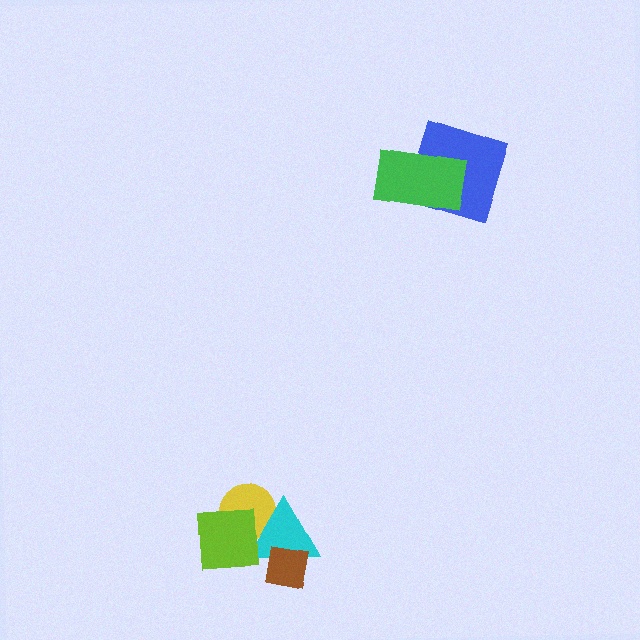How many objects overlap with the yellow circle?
2 objects overlap with the yellow circle.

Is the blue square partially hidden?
Yes, it is partially covered by another shape.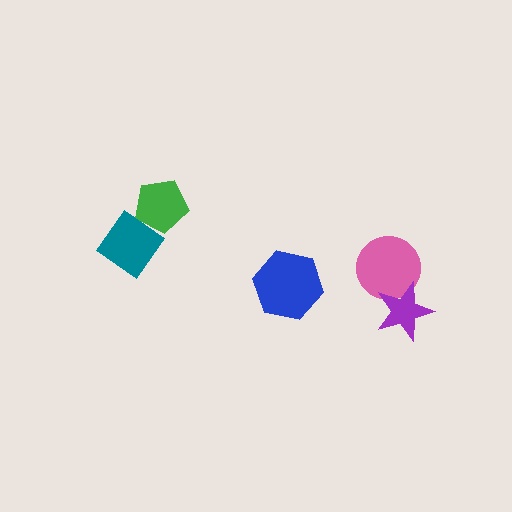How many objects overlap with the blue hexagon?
0 objects overlap with the blue hexagon.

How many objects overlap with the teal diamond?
1 object overlaps with the teal diamond.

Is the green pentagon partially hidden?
Yes, it is partially covered by another shape.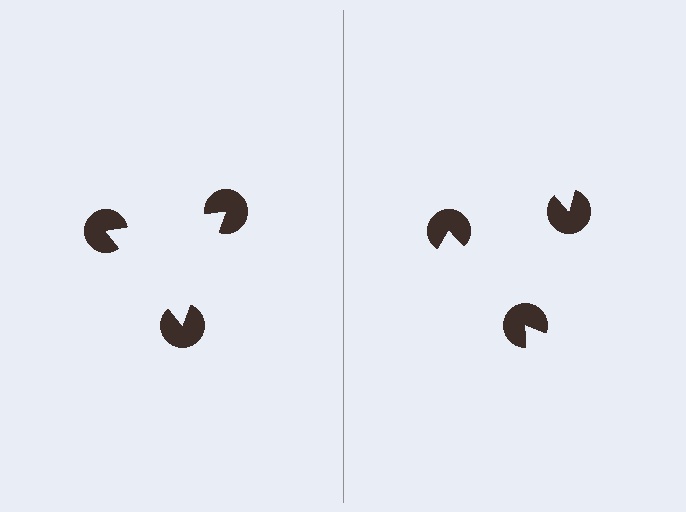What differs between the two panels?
The pac-man discs are positioned identically on both sides; only the wedge orientations differ. On the left they align to a triangle; on the right they are misaligned.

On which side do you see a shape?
An illusory triangle appears on the left side. On the right side the wedge cuts are rotated, so no coherent shape forms.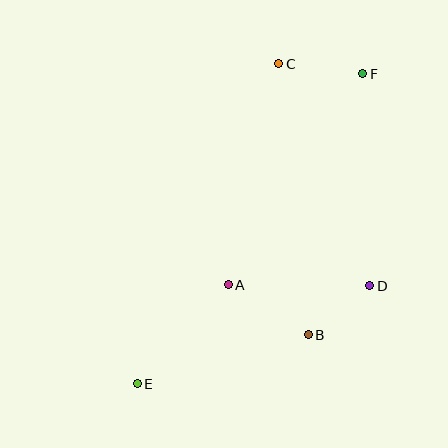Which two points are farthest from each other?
Points E and F are farthest from each other.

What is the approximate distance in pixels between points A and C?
The distance between A and C is approximately 227 pixels.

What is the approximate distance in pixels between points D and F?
The distance between D and F is approximately 212 pixels.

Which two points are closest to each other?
Points B and D are closest to each other.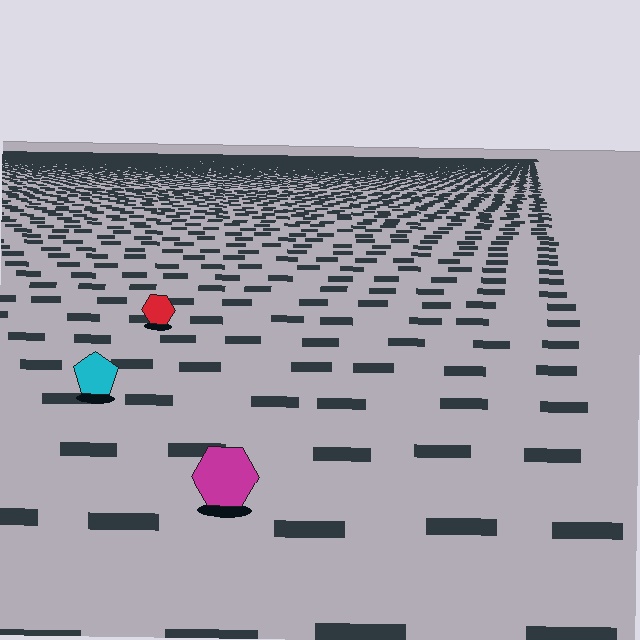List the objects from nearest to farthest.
From nearest to farthest: the magenta hexagon, the cyan pentagon, the red hexagon.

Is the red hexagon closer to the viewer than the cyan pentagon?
No. The cyan pentagon is closer — you can tell from the texture gradient: the ground texture is coarser near it.